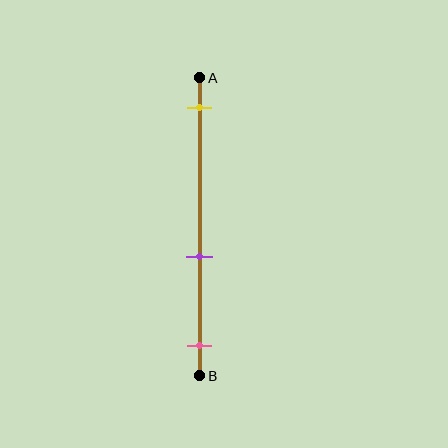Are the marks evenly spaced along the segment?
No, the marks are not evenly spaced.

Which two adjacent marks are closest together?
The purple and pink marks are the closest adjacent pair.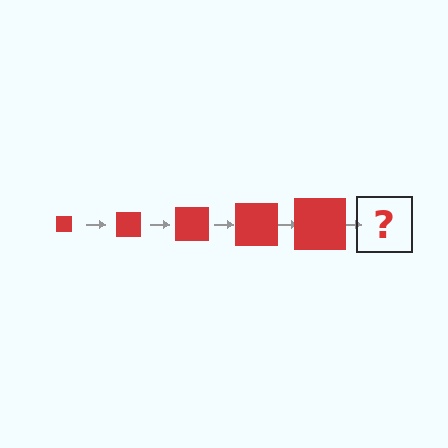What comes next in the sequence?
The next element should be a red square, larger than the previous one.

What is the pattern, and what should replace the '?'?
The pattern is that the square gets progressively larger each step. The '?' should be a red square, larger than the previous one.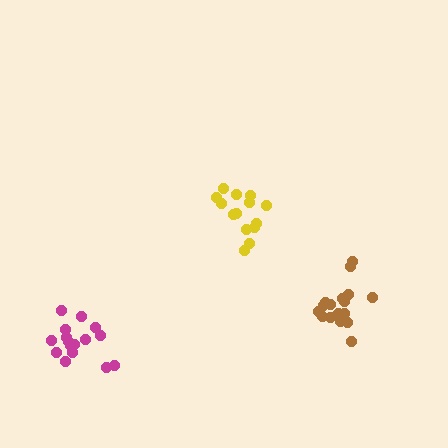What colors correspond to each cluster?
The clusters are colored: yellow, brown, magenta.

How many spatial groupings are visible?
There are 3 spatial groupings.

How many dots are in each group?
Group 1: 14 dots, Group 2: 17 dots, Group 3: 16 dots (47 total).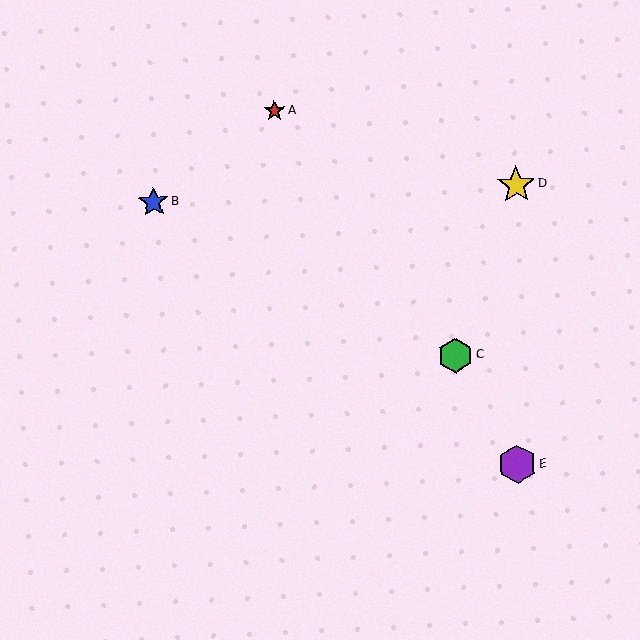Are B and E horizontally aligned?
No, B is at y≈202 and E is at y≈464.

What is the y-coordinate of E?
Object E is at y≈464.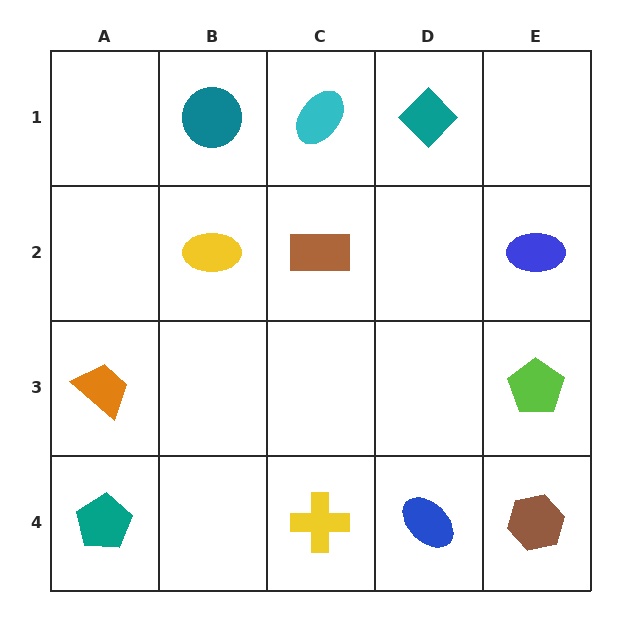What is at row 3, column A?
An orange trapezoid.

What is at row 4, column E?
A brown hexagon.